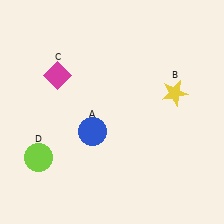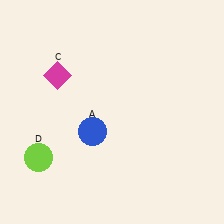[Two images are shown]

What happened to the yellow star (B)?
The yellow star (B) was removed in Image 2. It was in the top-right area of Image 1.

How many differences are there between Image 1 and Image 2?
There is 1 difference between the two images.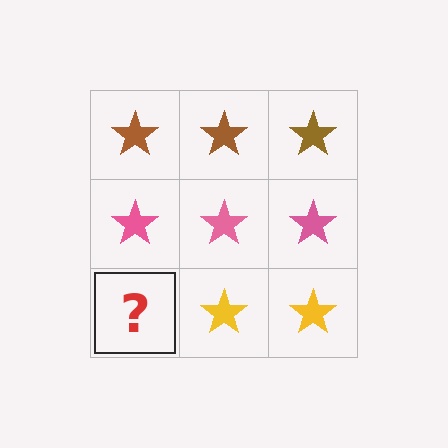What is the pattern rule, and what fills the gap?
The rule is that each row has a consistent color. The gap should be filled with a yellow star.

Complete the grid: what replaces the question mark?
The question mark should be replaced with a yellow star.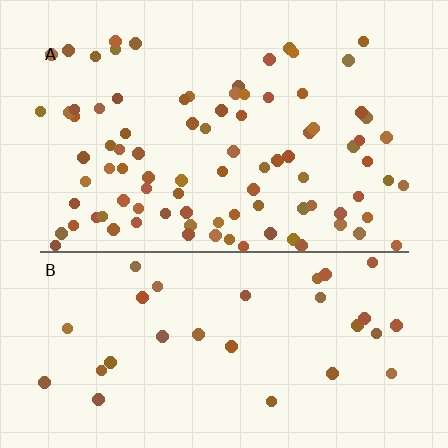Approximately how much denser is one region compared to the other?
Approximately 2.8× — region A over region B.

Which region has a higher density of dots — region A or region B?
A (the top).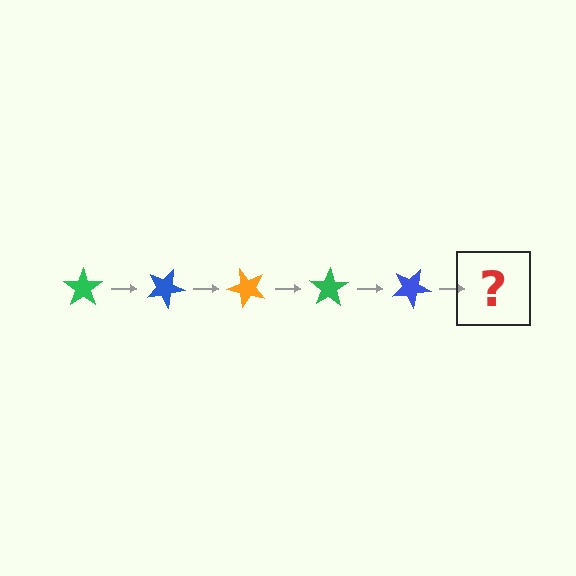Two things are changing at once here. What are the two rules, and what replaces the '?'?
The two rules are that it rotates 25 degrees each step and the color cycles through green, blue, and orange. The '?' should be an orange star, rotated 125 degrees from the start.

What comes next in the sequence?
The next element should be an orange star, rotated 125 degrees from the start.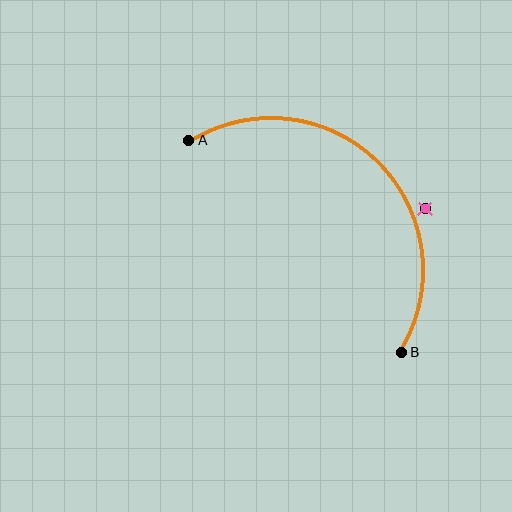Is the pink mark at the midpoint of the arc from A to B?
No — the pink mark does not lie on the arc at all. It sits slightly outside the curve.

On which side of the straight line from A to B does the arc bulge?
The arc bulges above and to the right of the straight line connecting A and B.